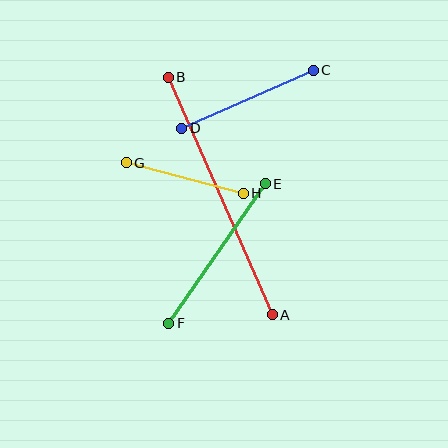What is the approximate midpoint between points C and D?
The midpoint is at approximately (248, 99) pixels.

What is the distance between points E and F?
The distance is approximately 170 pixels.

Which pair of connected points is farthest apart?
Points A and B are farthest apart.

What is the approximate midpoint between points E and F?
The midpoint is at approximately (217, 253) pixels.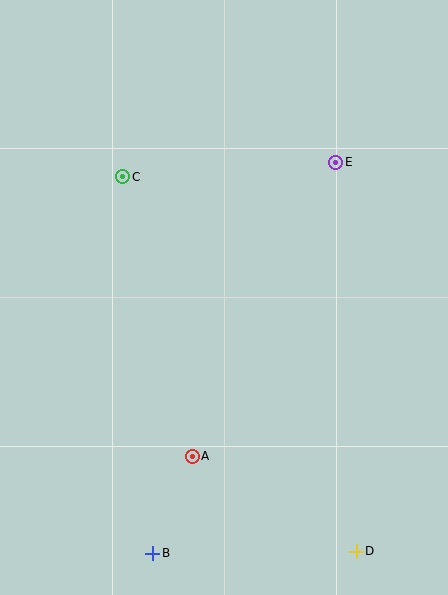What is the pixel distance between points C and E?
The distance between C and E is 214 pixels.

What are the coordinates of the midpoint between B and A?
The midpoint between B and A is at (172, 505).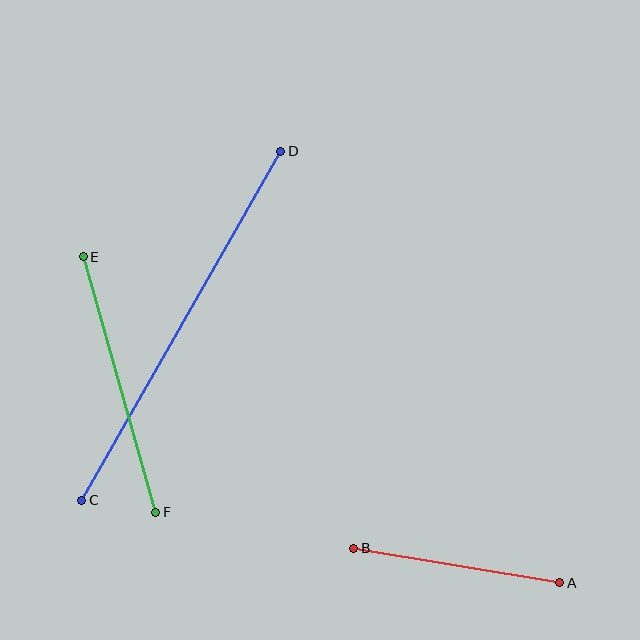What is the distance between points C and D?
The distance is approximately 402 pixels.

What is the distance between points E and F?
The distance is approximately 266 pixels.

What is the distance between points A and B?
The distance is approximately 209 pixels.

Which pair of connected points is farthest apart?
Points C and D are farthest apart.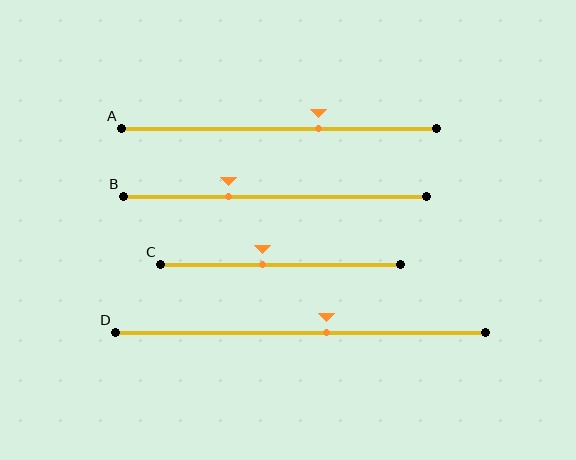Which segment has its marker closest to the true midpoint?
Segment D has its marker closest to the true midpoint.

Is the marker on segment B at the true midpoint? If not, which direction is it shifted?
No, the marker on segment B is shifted to the left by about 15% of the segment length.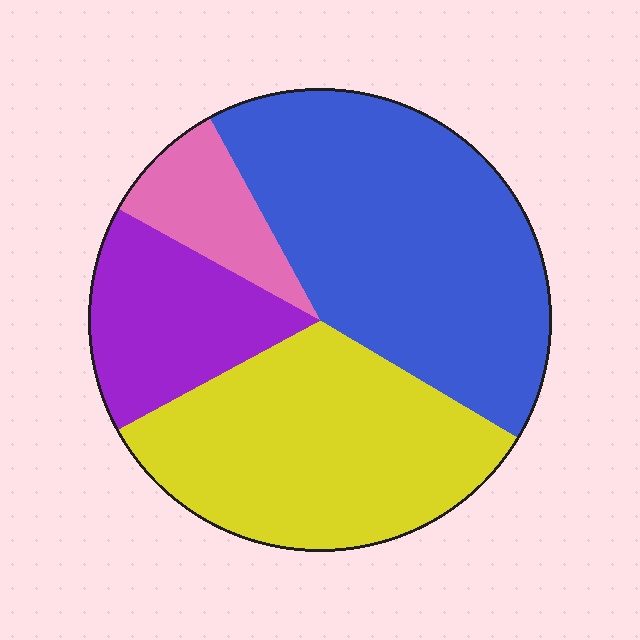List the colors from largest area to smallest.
From largest to smallest: blue, yellow, purple, pink.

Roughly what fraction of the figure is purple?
Purple takes up about one sixth (1/6) of the figure.